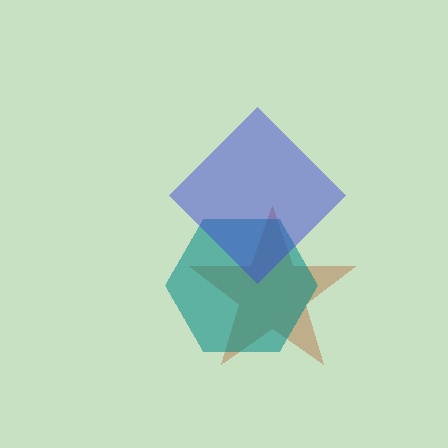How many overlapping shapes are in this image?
There are 3 overlapping shapes in the image.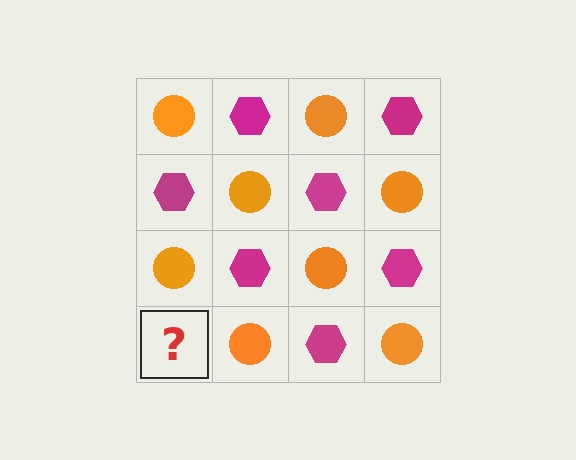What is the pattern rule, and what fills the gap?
The rule is that it alternates orange circle and magenta hexagon in a checkerboard pattern. The gap should be filled with a magenta hexagon.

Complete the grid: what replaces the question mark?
The question mark should be replaced with a magenta hexagon.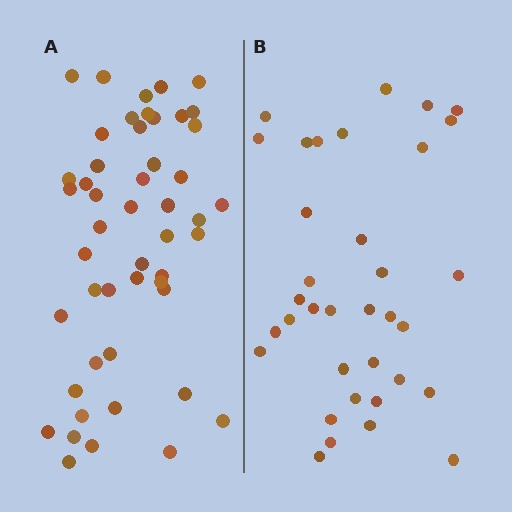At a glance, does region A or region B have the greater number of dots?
Region A (the left region) has more dots.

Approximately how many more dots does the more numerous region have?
Region A has approximately 15 more dots than region B.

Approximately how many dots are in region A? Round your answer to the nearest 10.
About 50 dots. (The exact count is 49, which rounds to 50.)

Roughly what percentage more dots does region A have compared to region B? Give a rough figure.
About 40% more.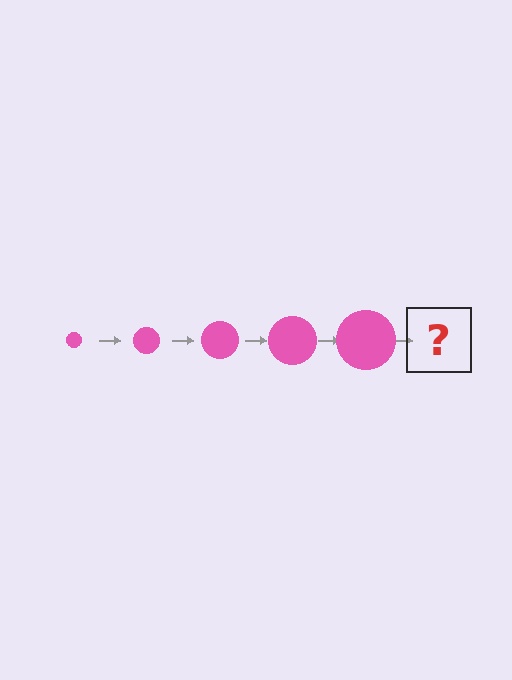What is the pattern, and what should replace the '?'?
The pattern is that the circle gets progressively larger each step. The '?' should be a pink circle, larger than the previous one.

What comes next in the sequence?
The next element should be a pink circle, larger than the previous one.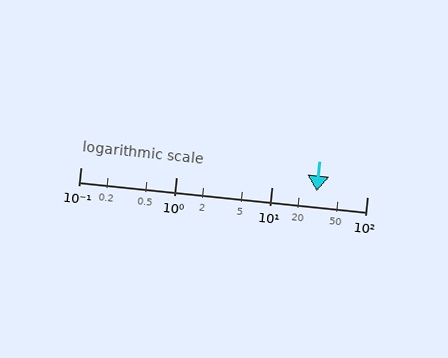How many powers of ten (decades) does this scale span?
The scale spans 3 decades, from 0.1 to 100.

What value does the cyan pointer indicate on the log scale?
The pointer indicates approximately 30.